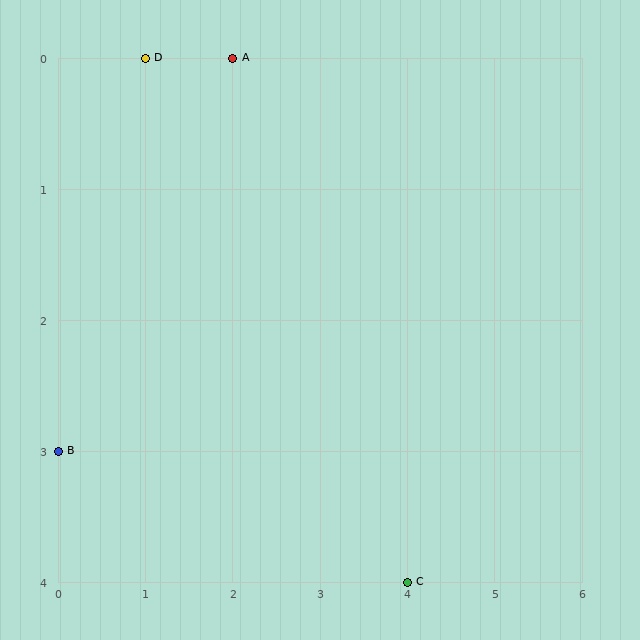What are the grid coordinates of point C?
Point C is at grid coordinates (4, 4).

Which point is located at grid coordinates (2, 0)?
Point A is at (2, 0).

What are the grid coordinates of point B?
Point B is at grid coordinates (0, 3).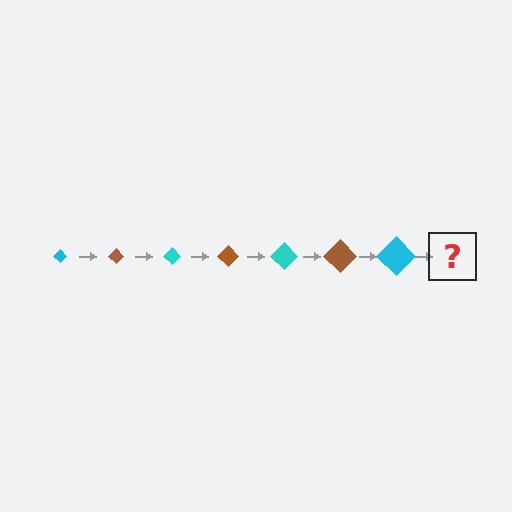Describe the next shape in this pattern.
It should be a brown diamond, larger than the previous one.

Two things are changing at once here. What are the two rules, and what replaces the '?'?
The two rules are that the diamond grows larger each step and the color cycles through cyan and brown. The '?' should be a brown diamond, larger than the previous one.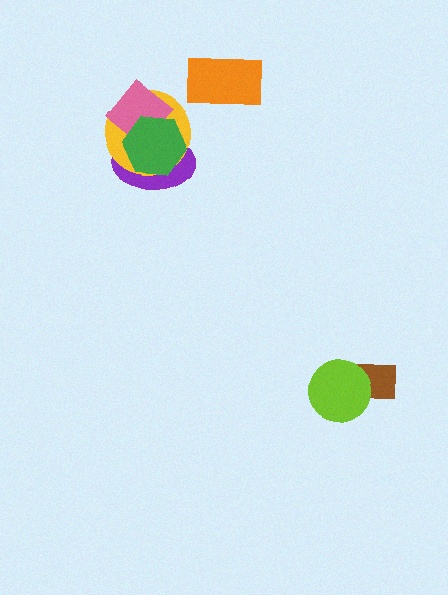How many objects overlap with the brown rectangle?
1 object overlaps with the brown rectangle.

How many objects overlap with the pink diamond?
3 objects overlap with the pink diamond.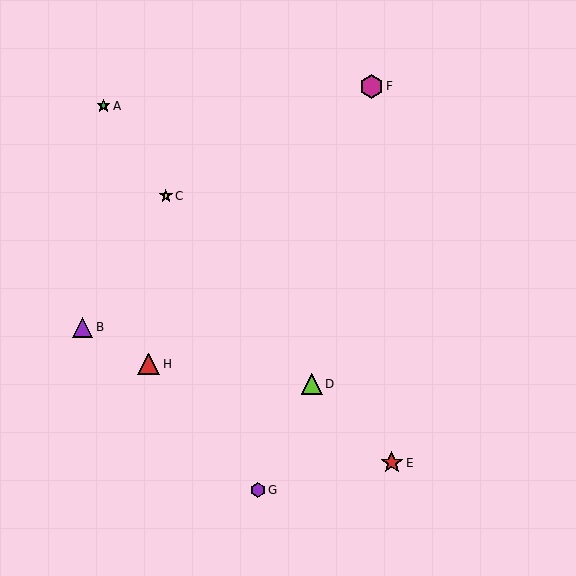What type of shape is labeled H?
Shape H is a red triangle.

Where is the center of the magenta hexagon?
The center of the magenta hexagon is at (371, 86).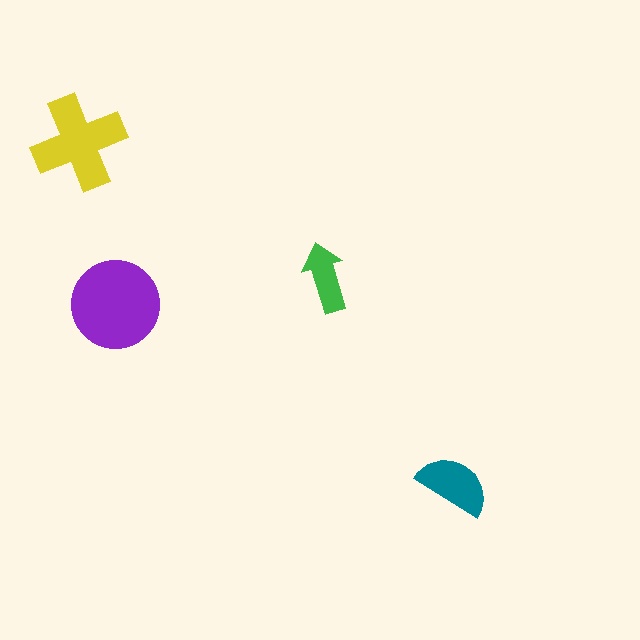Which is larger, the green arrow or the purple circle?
The purple circle.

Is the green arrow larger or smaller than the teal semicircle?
Smaller.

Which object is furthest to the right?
The teal semicircle is rightmost.